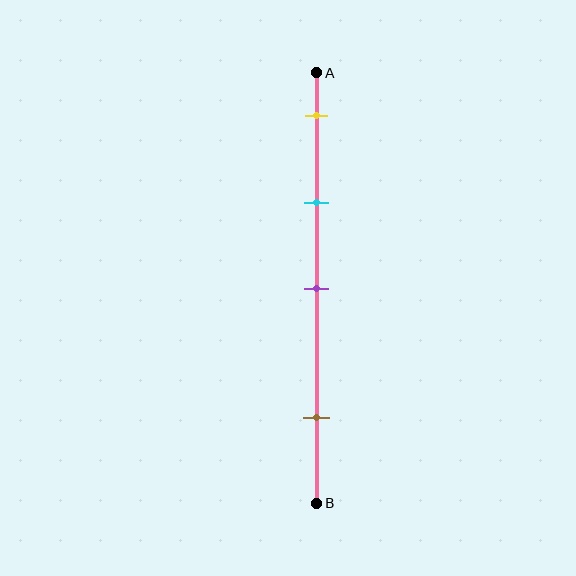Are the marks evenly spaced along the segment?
No, the marks are not evenly spaced.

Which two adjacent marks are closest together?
The yellow and cyan marks are the closest adjacent pair.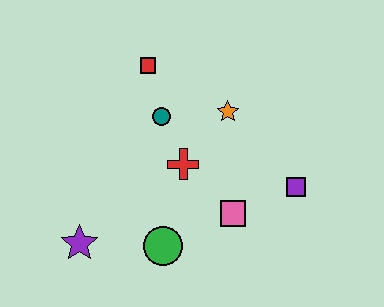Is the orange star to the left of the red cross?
No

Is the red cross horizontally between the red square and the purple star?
No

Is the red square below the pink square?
No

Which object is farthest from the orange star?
The purple star is farthest from the orange star.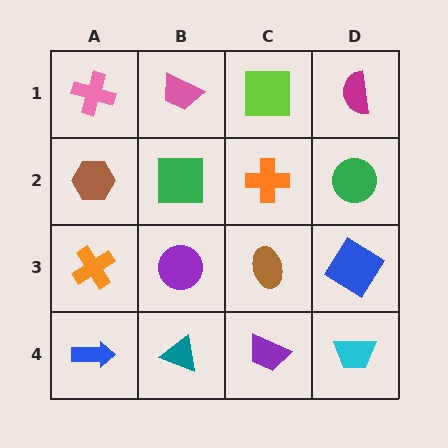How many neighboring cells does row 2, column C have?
4.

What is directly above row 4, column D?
A blue diamond.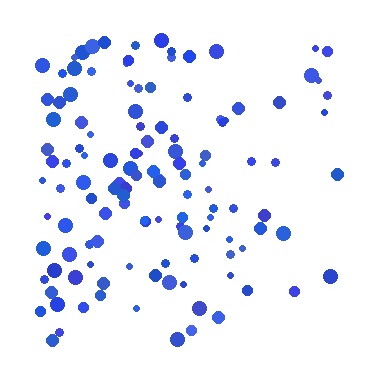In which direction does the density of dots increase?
From right to left, with the left side densest.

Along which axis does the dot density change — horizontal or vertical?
Horizontal.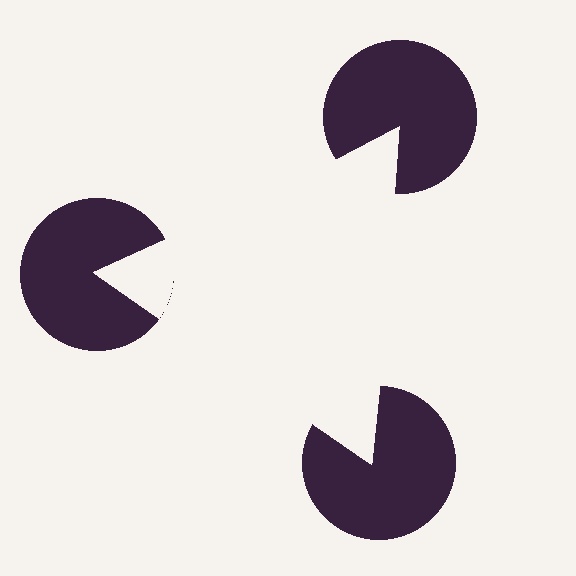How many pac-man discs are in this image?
There are 3 — one at each vertex of the illusory triangle.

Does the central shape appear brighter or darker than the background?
It typically appears slightly brighter than the background, even though no actual brightness change is drawn.